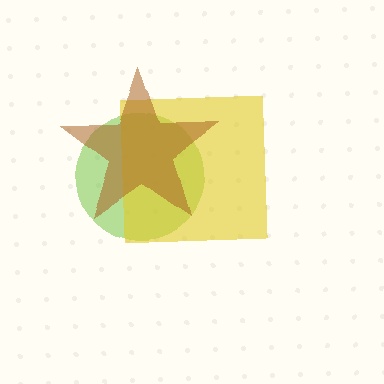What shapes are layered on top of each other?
The layered shapes are: a lime circle, a yellow square, a brown star.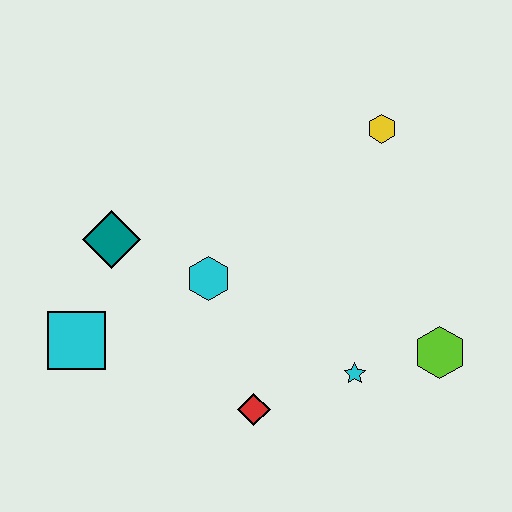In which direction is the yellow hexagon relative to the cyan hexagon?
The yellow hexagon is to the right of the cyan hexagon.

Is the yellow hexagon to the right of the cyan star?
Yes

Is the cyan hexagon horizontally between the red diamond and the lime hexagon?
No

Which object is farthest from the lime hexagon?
The cyan square is farthest from the lime hexagon.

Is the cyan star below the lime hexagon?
Yes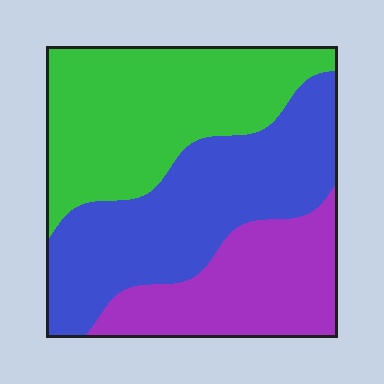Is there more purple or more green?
Green.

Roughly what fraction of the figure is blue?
Blue covers 38% of the figure.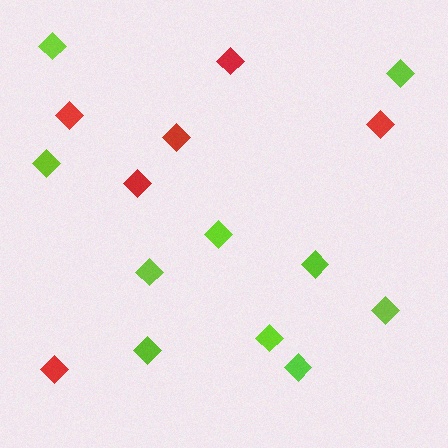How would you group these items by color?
There are 2 groups: one group of lime diamonds (10) and one group of red diamonds (6).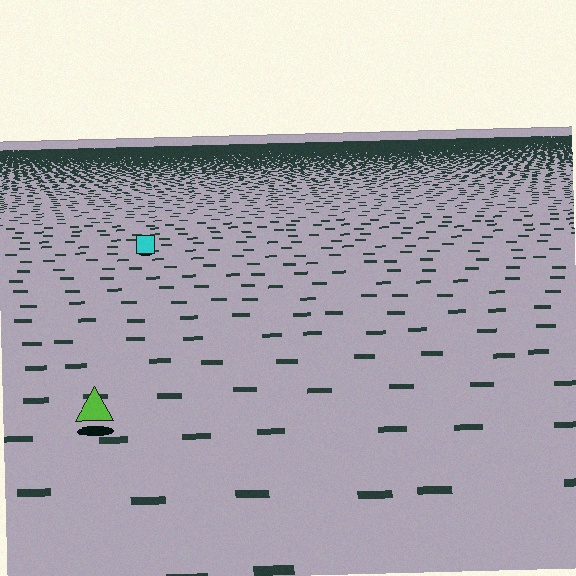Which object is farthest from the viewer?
The cyan square is farthest from the viewer. It appears smaller and the ground texture around it is denser.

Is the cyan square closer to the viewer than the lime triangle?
No. The lime triangle is closer — you can tell from the texture gradient: the ground texture is coarser near it.